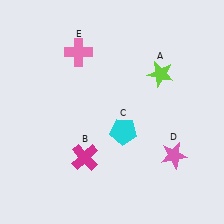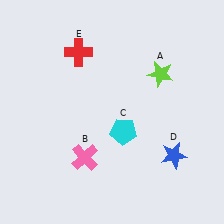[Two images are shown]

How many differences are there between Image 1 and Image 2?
There are 3 differences between the two images.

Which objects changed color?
B changed from magenta to pink. D changed from pink to blue. E changed from pink to red.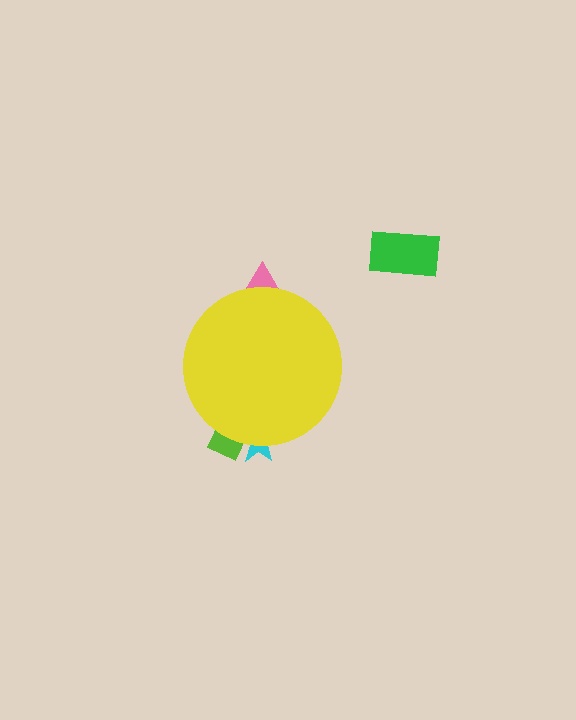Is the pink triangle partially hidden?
Yes, the pink triangle is partially hidden behind the yellow circle.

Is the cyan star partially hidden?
Yes, the cyan star is partially hidden behind the yellow circle.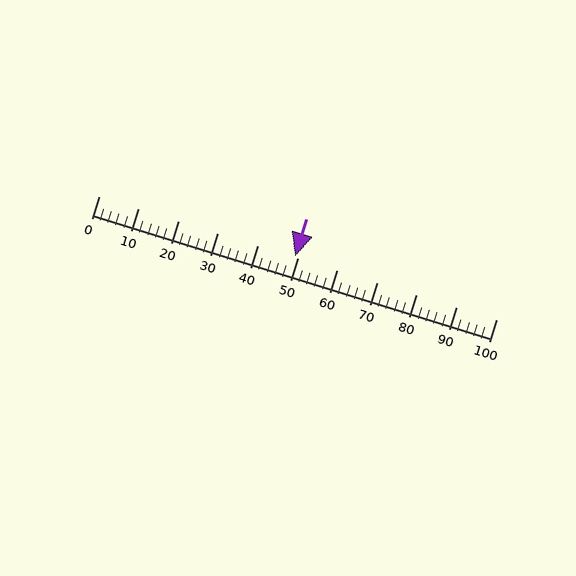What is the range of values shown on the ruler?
The ruler shows values from 0 to 100.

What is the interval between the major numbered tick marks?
The major tick marks are spaced 10 units apart.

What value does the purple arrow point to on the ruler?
The purple arrow points to approximately 49.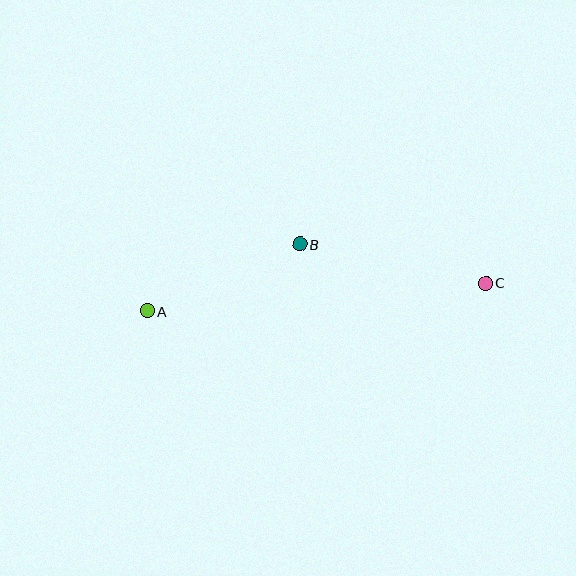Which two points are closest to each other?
Points A and B are closest to each other.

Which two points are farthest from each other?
Points A and C are farthest from each other.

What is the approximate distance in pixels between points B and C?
The distance between B and C is approximately 190 pixels.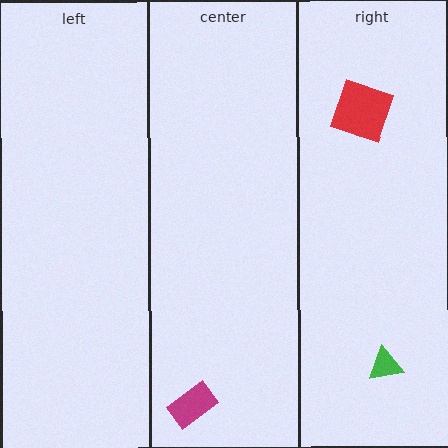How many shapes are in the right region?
2.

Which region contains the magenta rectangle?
The center region.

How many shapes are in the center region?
1.